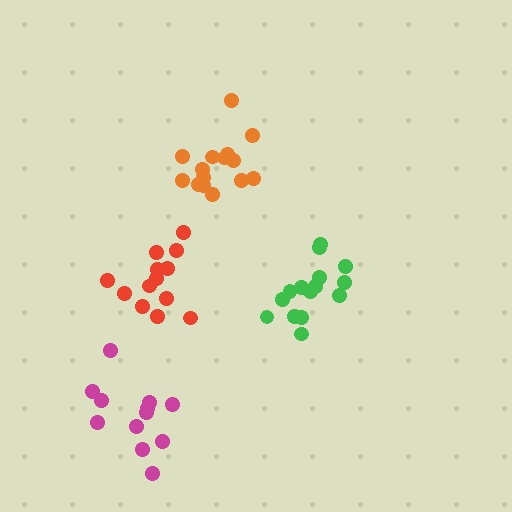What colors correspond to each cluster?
The clusters are colored: red, orange, green, magenta.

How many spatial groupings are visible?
There are 4 spatial groupings.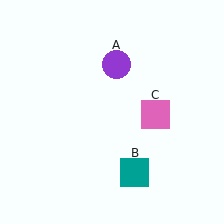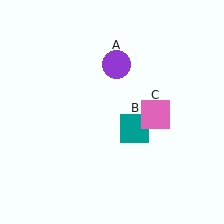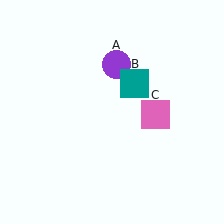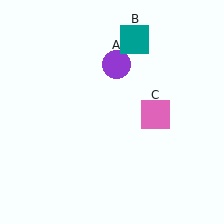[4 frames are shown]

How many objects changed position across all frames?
1 object changed position: teal square (object B).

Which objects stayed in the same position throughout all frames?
Purple circle (object A) and pink square (object C) remained stationary.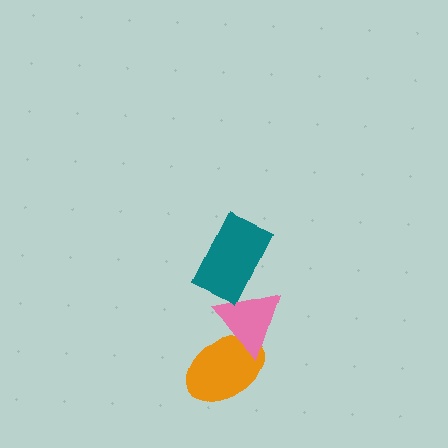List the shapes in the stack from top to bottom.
From top to bottom: the teal rectangle, the pink triangle, the orange ellipse.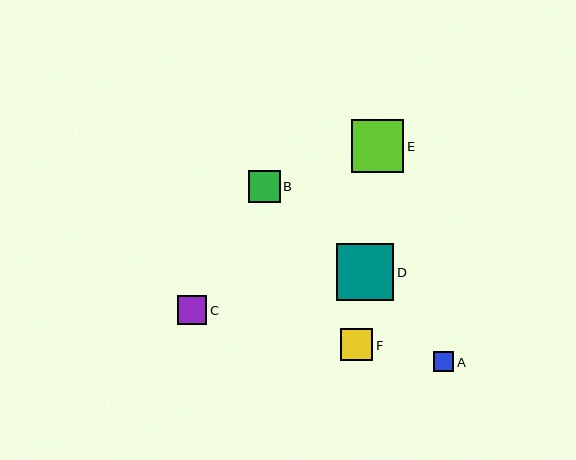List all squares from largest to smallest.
From largest to smallest: D, E, F, B, C, A.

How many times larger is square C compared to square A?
Square C is approximately 1.4 times the size of square A.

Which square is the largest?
Square D is the largest with a size of approximately 57 pixels.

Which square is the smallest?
Square A is the smallest with a size of approximately 20 pixels.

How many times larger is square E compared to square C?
Square E is approximately 1.8 times the size of square C.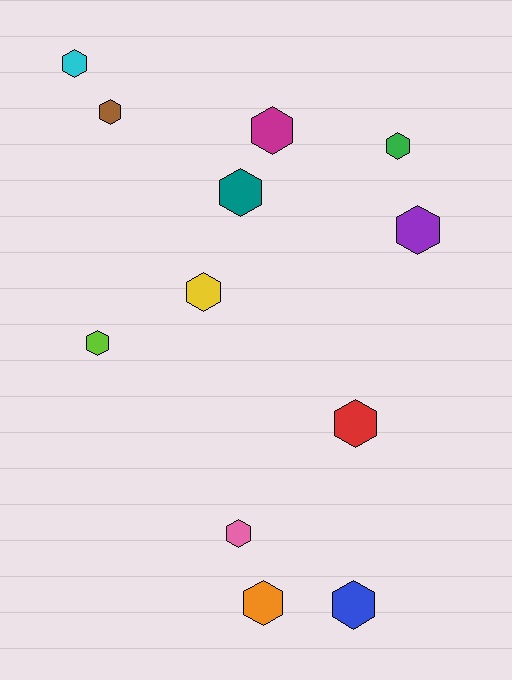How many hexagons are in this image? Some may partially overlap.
There are 12 hexagons.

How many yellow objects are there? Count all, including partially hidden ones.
There is 1 yellow object.